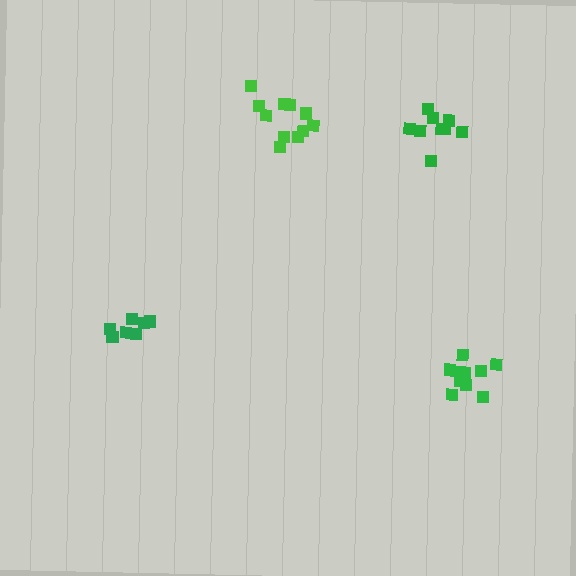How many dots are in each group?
Group 1: 10 dots, Group 2: 7 dots, Group 3: 12 dots, Group 4: 9 dots (38 total).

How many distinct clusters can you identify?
There are 4 distinct clusters.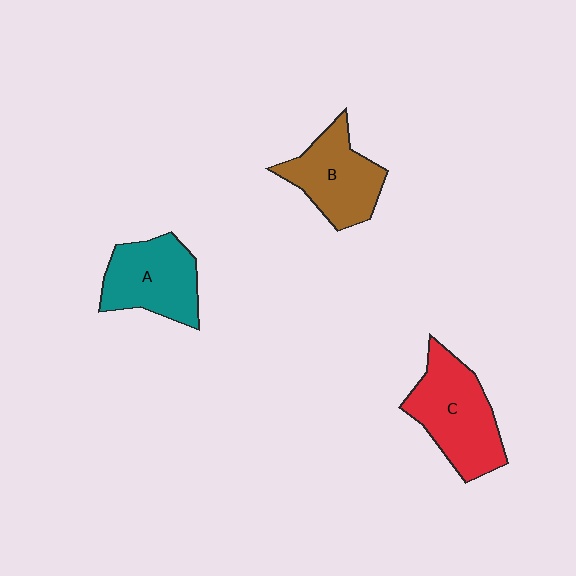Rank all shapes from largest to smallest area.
From largest to smallest: C (red), A (teal), B (brown).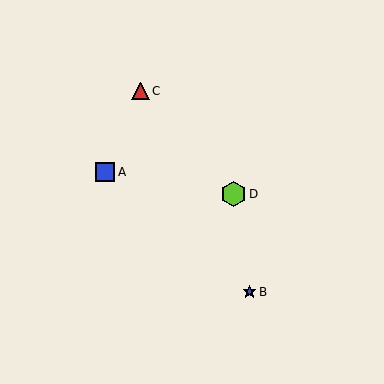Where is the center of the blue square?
The center of the blue square is at (105, 172).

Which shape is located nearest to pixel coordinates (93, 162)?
The blue square (labeled A) at (105, 172) is nearest to that location.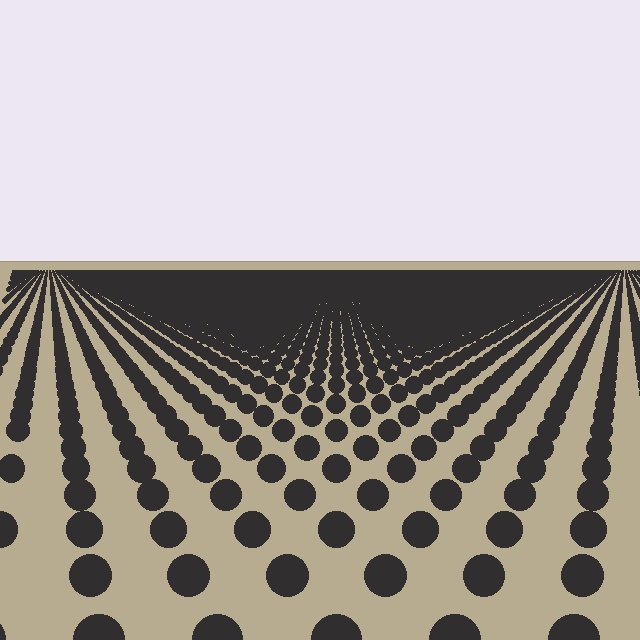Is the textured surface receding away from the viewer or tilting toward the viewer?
The surface is receding away from the viewer. Texture elements get smaller and denser toward the top.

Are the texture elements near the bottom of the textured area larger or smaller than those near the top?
Larger. Near the bottom, elements are closer to the viewer and appear at a bigger on-screen size.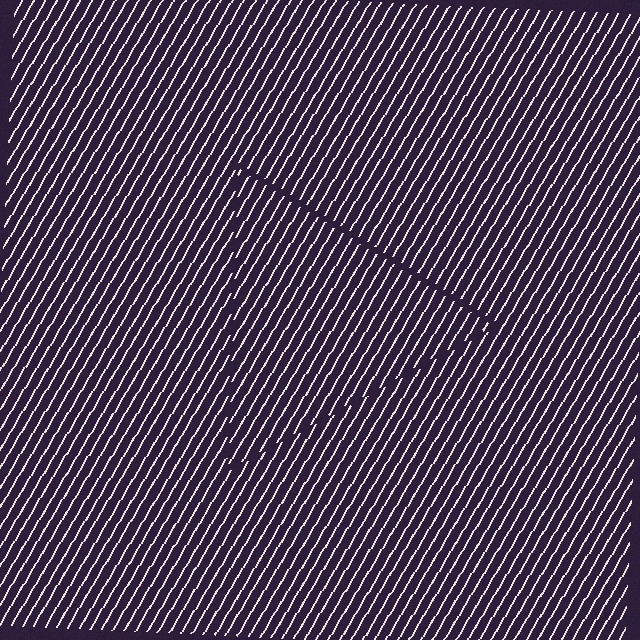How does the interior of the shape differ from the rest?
The interior of the shape contains the same grating, shifted by half a period — the contour is defined by the phase discontinuity where line-ends from the inner and outer gratings abut.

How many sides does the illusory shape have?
3 sides — the line-ends trace a triangle.